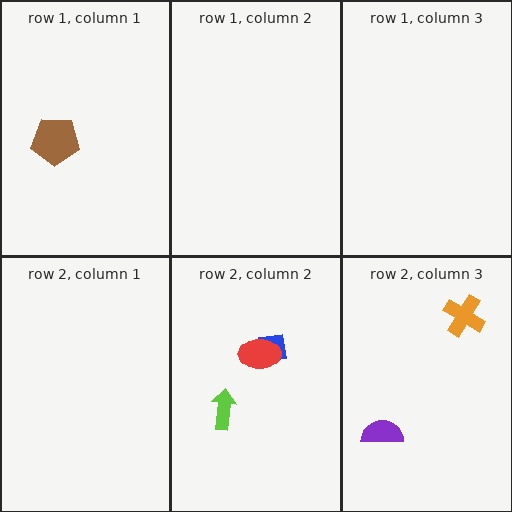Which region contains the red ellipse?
The row 2, column 2 region.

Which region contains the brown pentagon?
The row 1, column 1 region.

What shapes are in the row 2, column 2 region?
The lime arrow, the blue square, the red ellipse.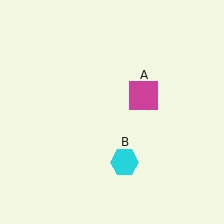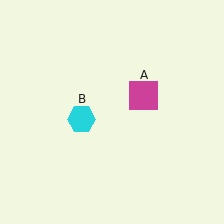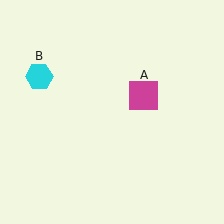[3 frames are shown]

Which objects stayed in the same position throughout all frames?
Magenta square (object A) remained stationary.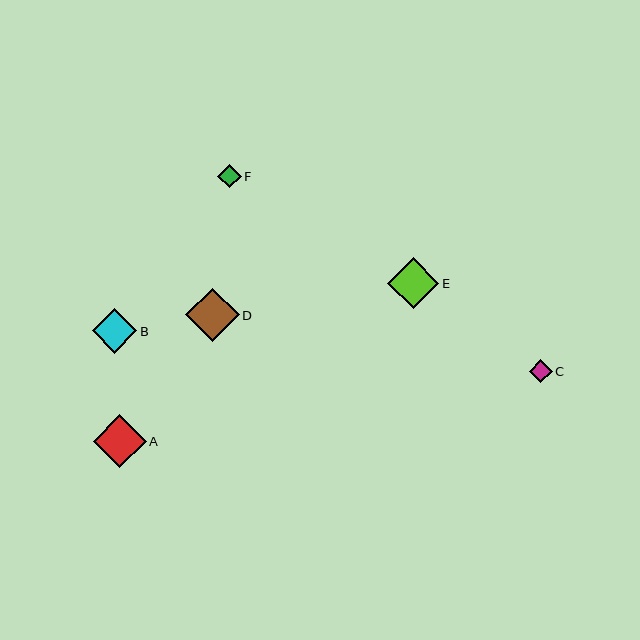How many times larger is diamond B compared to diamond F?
Diamond B is approximately 1.9 times the size of diamond F.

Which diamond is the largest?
Diamond D is the largest with a size of approximately 54 pixels.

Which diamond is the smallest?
Diamond C is the smallest with a size of approximately 23 pixels.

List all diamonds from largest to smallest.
From largest to smallest: D, A, E, B, F, C.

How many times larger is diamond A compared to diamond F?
Diamond A is approximately 2.3 times the size of diamond F.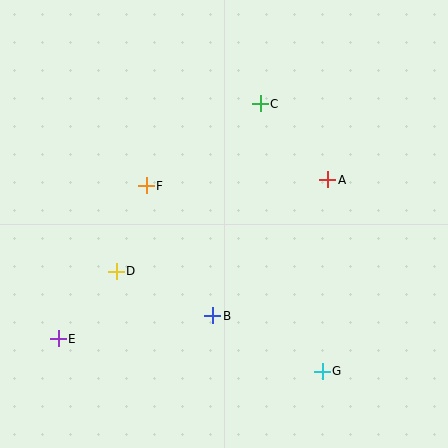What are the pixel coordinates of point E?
Point E is at (58, 339).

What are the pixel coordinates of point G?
Point G is at (322, 371).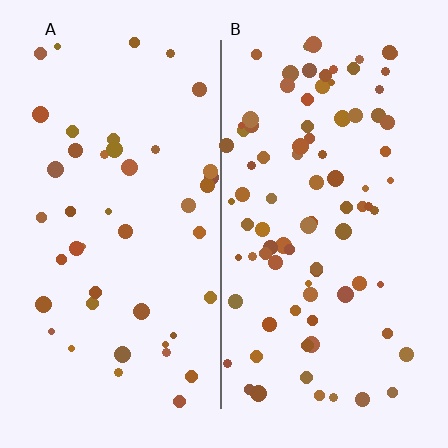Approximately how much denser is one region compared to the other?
Approximately 1.9× — region B over region A.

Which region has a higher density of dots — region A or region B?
B (the right).